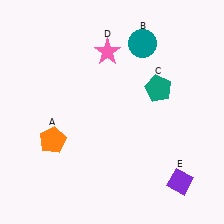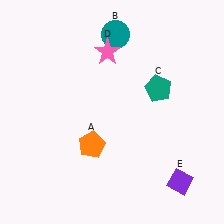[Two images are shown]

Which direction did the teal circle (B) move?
The teal circle (B) moved left.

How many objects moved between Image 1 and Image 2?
2 objects moved between the two images.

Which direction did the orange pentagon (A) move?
The orange pentagon (A) moved right.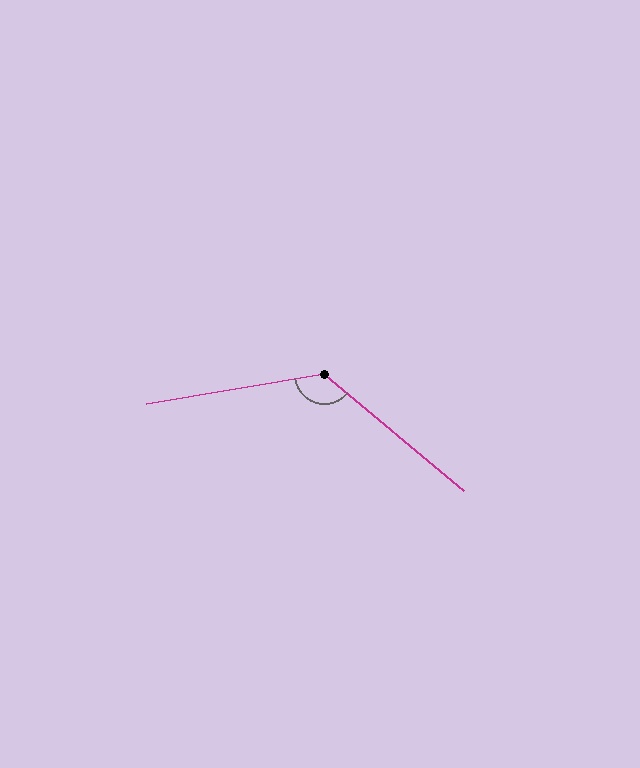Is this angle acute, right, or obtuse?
It is obtuse.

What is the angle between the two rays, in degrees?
Approximately 131 degrees.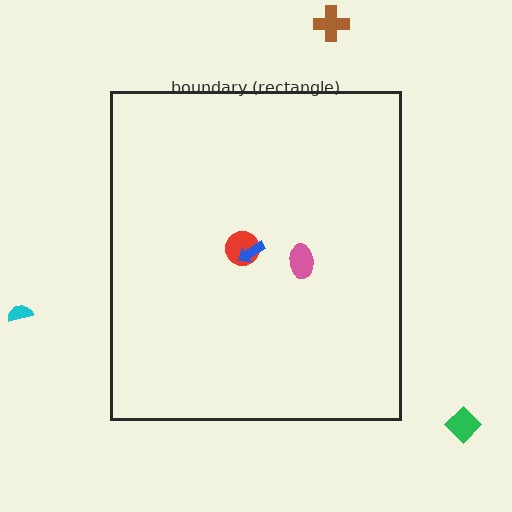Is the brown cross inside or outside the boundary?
Outside.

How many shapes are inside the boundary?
3 inside, 3 outside.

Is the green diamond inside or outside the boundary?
Outside.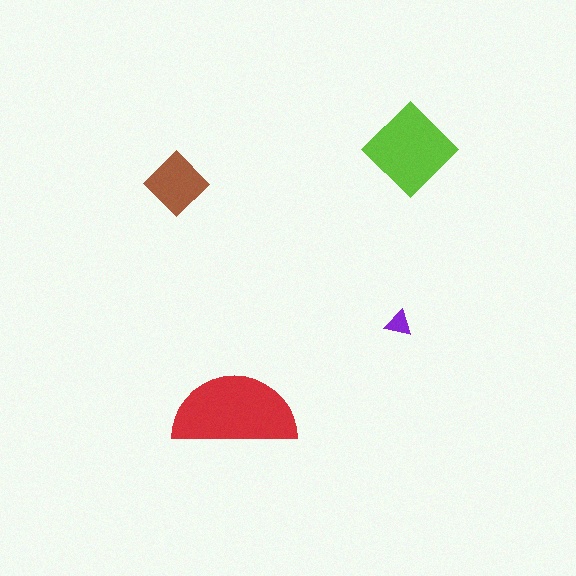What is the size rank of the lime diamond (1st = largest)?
2nd.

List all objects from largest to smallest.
The red semicircle, the lime diamond, the brown diamond, the purple triangle.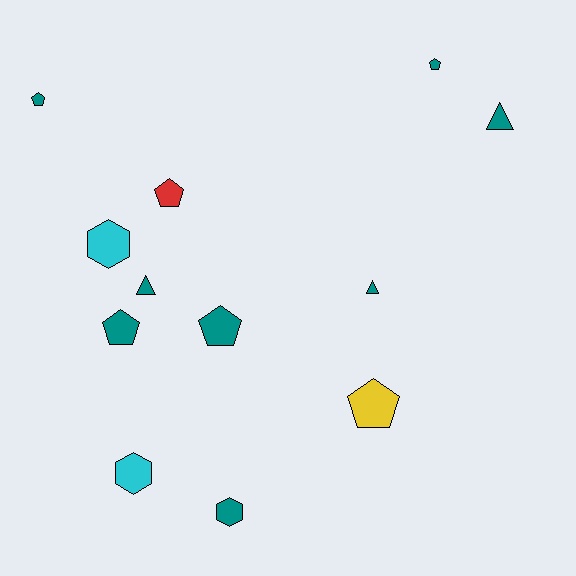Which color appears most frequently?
Teal, with 8 objects.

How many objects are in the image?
There are 12 objects.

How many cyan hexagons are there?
There are 2 cyan hexagons.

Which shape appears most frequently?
Pentagon, with 6 objects.